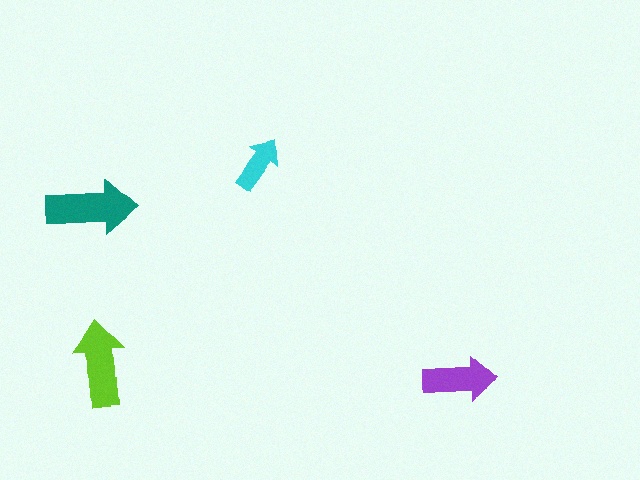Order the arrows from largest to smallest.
the teal one, the lime one, the purple one, the cyan one.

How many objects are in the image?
There are 4 objects in the image.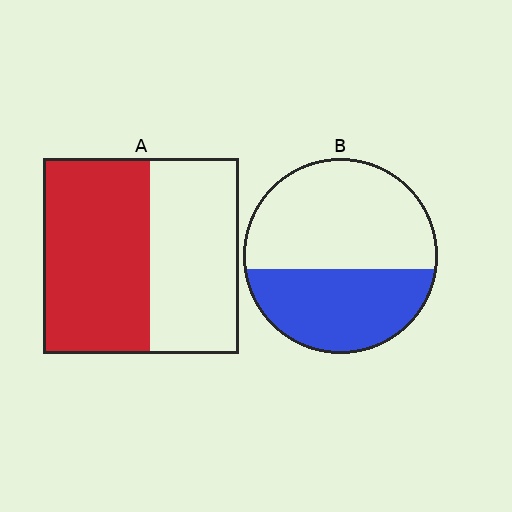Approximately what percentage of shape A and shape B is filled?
A is approximately 55% and B is approximately 40%.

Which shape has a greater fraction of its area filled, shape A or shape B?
Shape A.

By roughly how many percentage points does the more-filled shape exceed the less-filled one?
By roughly 15 percentage points (A over B).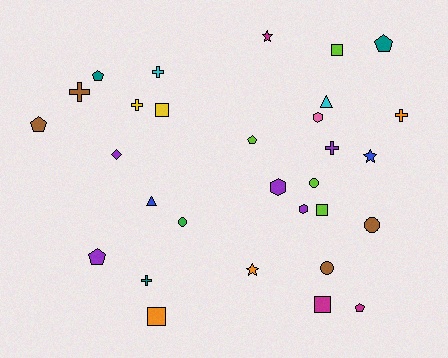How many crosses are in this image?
There are 6 crosses.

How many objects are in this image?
There are 30 objects.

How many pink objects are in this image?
There is 1 pink object.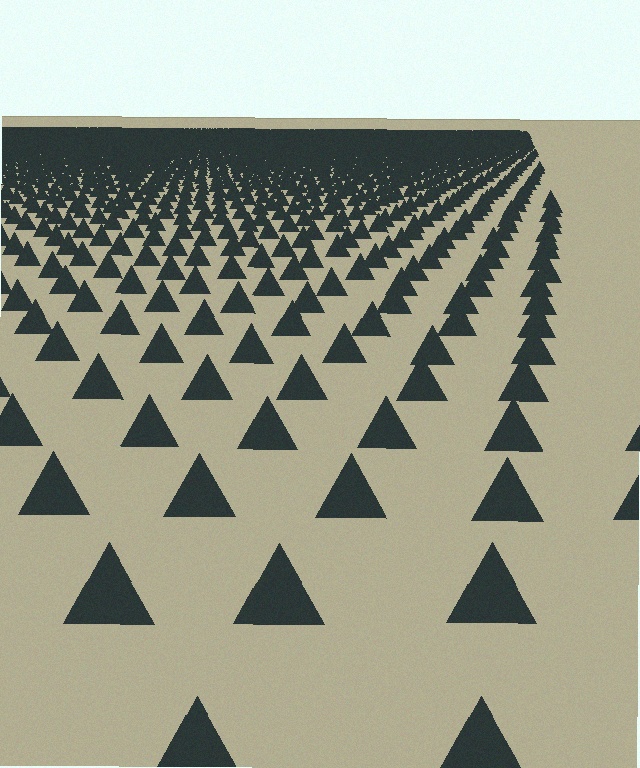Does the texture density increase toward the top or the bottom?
Density increases toward the top.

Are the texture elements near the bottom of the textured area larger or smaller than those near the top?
Larger. Near the bottom, elements are closer to the viewer and appear at a bigger on-screen size.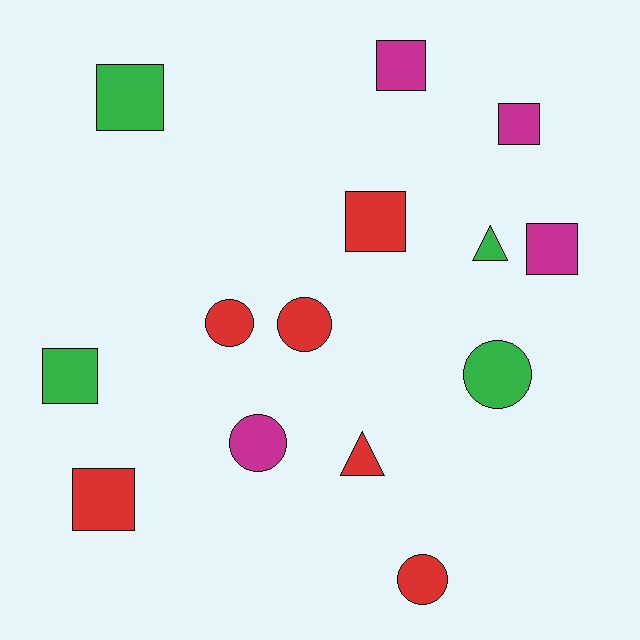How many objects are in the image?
There are 14 objects.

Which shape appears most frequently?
Square, with 7 objects.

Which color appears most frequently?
Red, with 6 objects.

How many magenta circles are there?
There is 1 magenta circle.